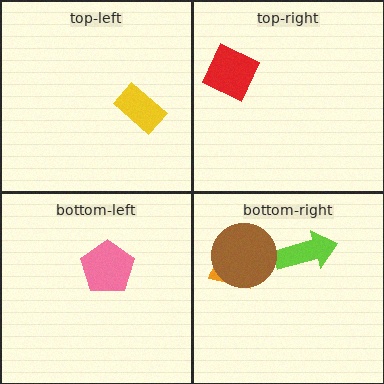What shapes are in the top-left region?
The yellow rectangle.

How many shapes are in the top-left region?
1.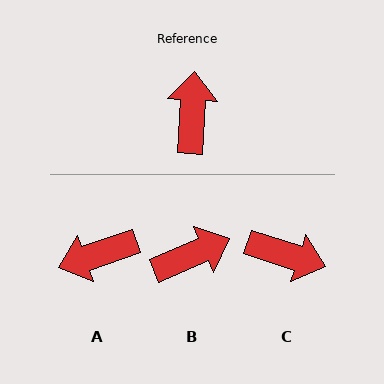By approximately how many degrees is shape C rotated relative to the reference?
Approximately 105 degrees clockwise.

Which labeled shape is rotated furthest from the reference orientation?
A, about 112 degrees away.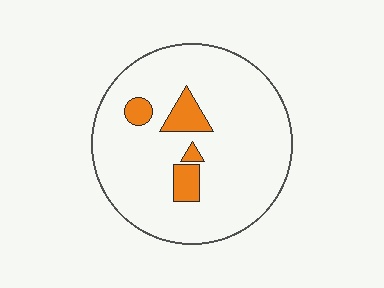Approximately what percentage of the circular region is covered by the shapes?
Approximately 10%.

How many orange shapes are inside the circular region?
4.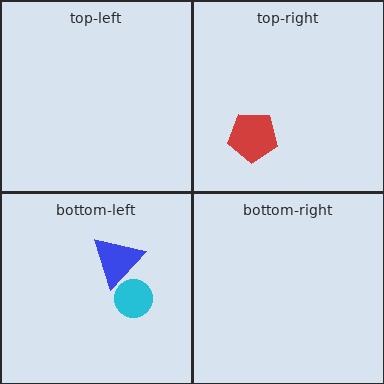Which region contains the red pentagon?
The top-right region.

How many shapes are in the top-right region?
1.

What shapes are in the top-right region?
The red pentagon.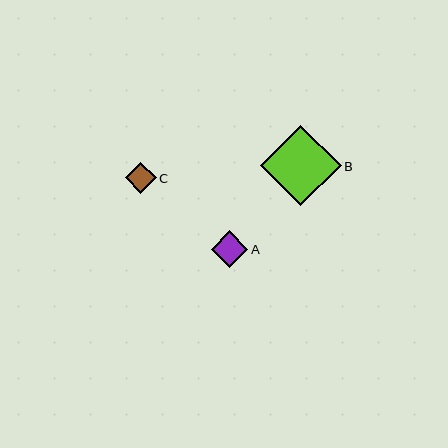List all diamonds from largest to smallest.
From largest to smallest: B, A, C.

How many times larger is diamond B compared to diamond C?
Diamond B is approximately 2.6 times the size of diamond C.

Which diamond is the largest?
Diamond B is the largest with a size of approximately 80 pixels.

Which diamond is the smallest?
Diamond C is the smallest with a size of approximately 31 pixels.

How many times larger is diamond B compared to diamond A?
Diamond B is approximately 2.2 times the size of diamond A.